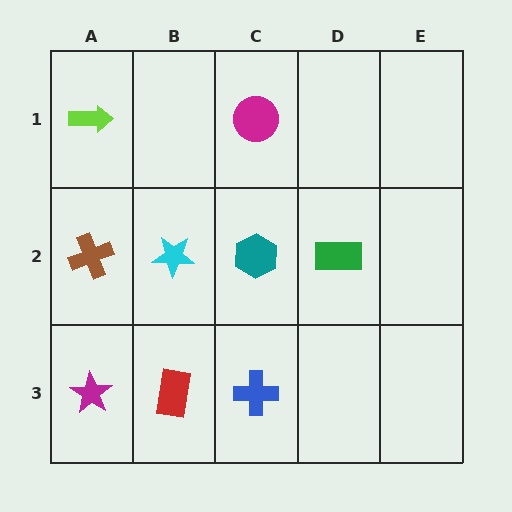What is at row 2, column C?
A teal hexagon.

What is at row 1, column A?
A lime arrow.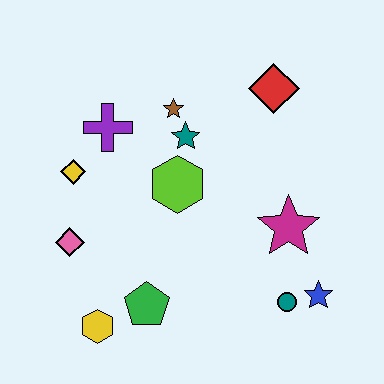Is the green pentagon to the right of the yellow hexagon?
Yes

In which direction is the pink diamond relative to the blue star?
The pink diamond is to the left of the blue star.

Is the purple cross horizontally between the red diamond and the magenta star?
No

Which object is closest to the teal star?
The brown star is closest to the teal star.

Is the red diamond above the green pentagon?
Yes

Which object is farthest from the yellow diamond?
The blue star is farthest from the yellow diamond.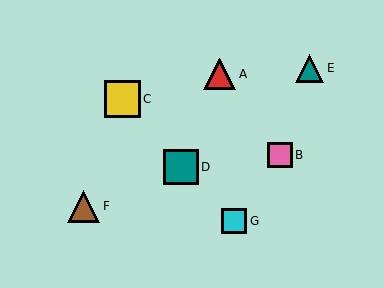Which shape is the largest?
The yellow square (labeled C) is the largest.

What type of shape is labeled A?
Shape A is a red triangle.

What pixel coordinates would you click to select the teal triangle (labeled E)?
Click at (310, 68) to select the teal triangle E.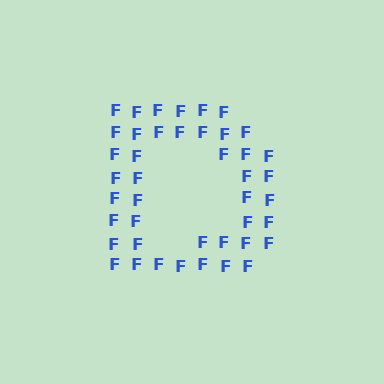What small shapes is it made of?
It is made of small letter F's.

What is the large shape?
The large shape is the letter D.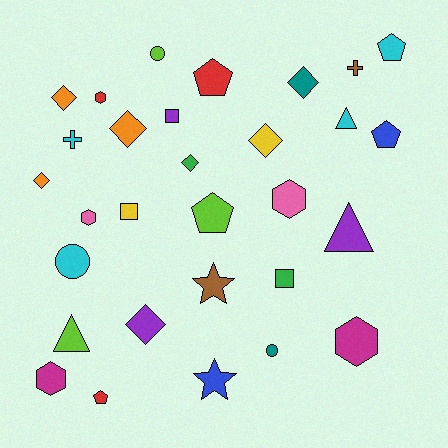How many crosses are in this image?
There are 2 crosses.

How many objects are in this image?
There are 30 objects.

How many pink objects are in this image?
There are 2 pink objects.